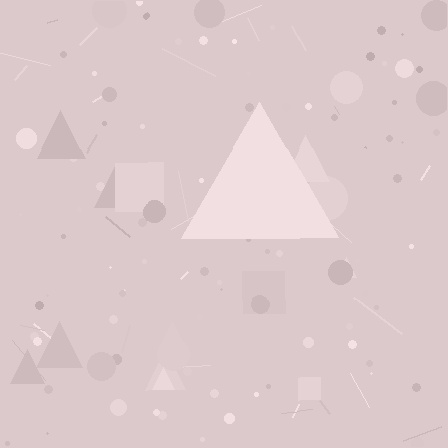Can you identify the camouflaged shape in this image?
The camouflaged shape is a triangle.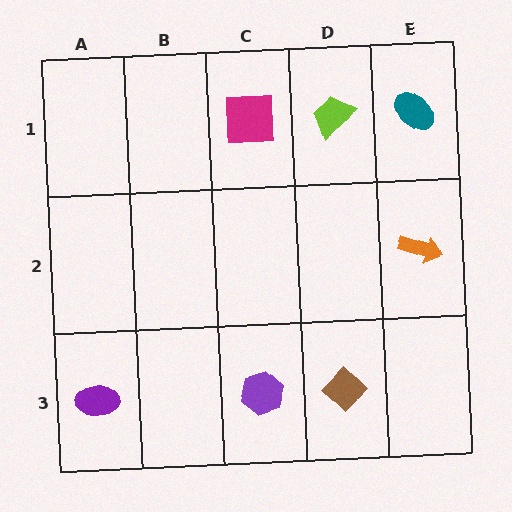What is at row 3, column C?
A purple hexagon.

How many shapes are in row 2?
1 shape.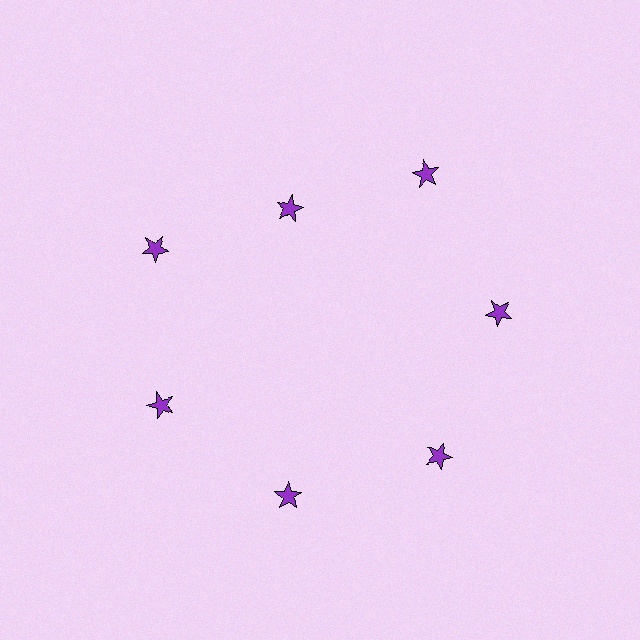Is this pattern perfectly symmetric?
No. The 7 purple stars are arranged in a ring, but one element near the 12 o'clock position is pulled inward toward the center, breaking the 7-fold rotational symmetry.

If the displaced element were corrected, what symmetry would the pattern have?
It would have 7-fold rotational symmetry — the pattern would map onto itself every 51 degrees.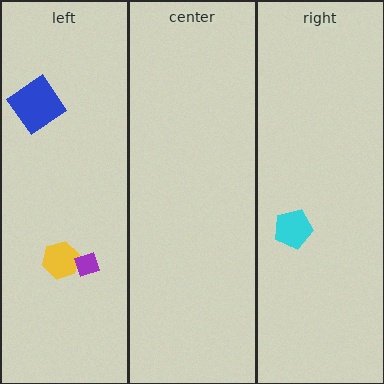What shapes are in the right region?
The cyan pentagon.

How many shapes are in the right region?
1.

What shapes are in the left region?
The blue diamond, the yellow hexagon, the purple diamond.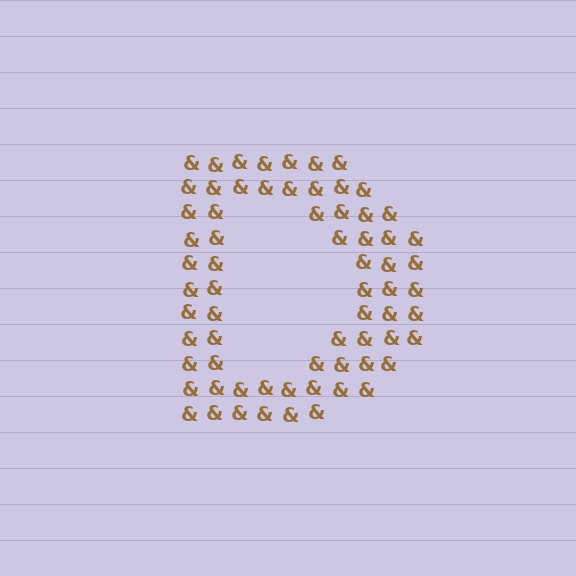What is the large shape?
The large shape is the letter D.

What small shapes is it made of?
It is made of small ampersands.